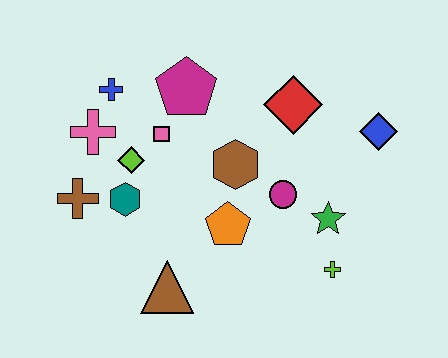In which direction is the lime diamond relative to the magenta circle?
The lime diamond is to the left of the magenta circle.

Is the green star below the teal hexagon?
Yes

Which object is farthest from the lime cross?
The blue cross is farthest from the lime cross.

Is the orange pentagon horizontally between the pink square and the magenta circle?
Yes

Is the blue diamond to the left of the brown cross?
No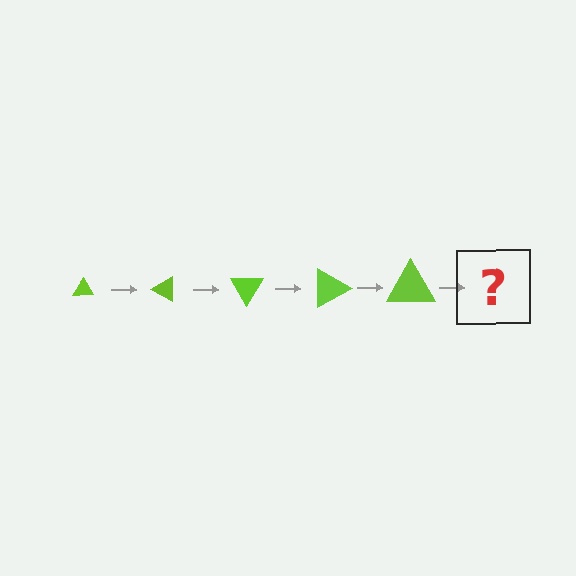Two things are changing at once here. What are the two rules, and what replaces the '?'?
The two rules are that the triangle grows larger each step and it rotates 30 degrees each step. The '?' should be a triangle, larger than the previous one and rotated 150 degrees from the start.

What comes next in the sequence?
The next element should be a triangle, larger than the previous one and rotated 150 degrees from the start.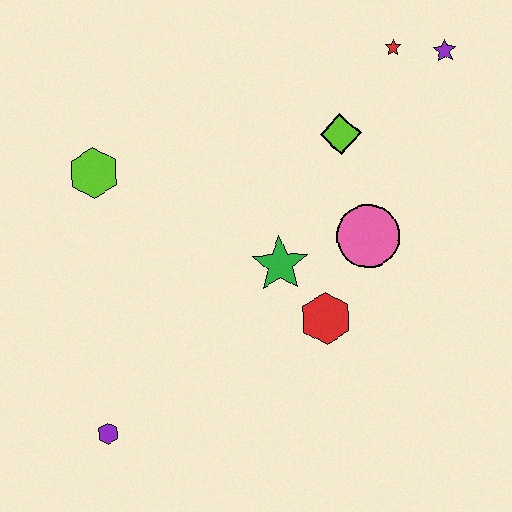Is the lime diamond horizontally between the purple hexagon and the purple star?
Yes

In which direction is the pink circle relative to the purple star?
The pink circle is below the purple star.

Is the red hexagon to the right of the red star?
No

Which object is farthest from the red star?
The purple hexagon is farthest from the red star.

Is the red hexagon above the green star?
No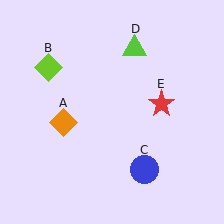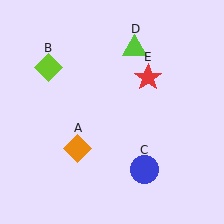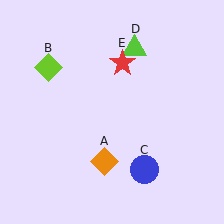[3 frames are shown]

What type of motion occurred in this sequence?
The orange diamond (object A), red star (object E) rotated counterclockwise around the center of the scene.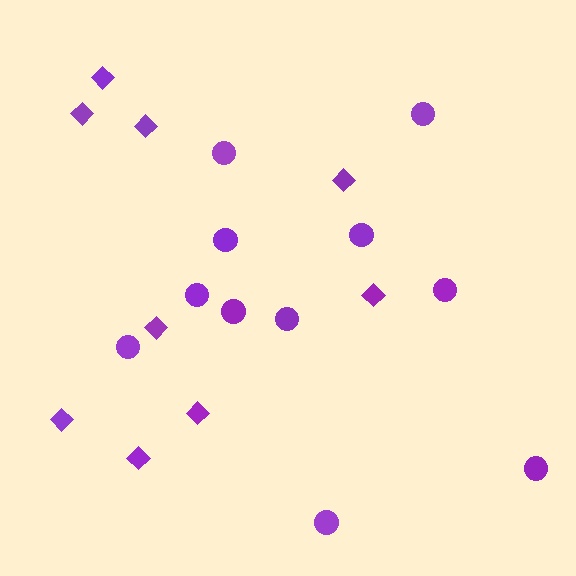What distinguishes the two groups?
There are 2 groups: one group of circles (11) and one group of diamonds (9).